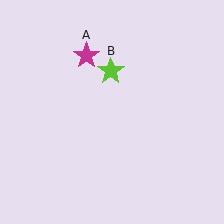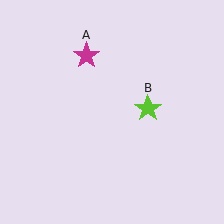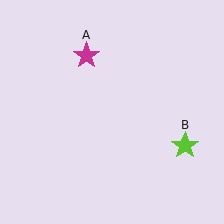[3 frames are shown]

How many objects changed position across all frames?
1 object changed position: lime star (object B).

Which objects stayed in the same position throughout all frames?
Magenta star (object A) remained stationary.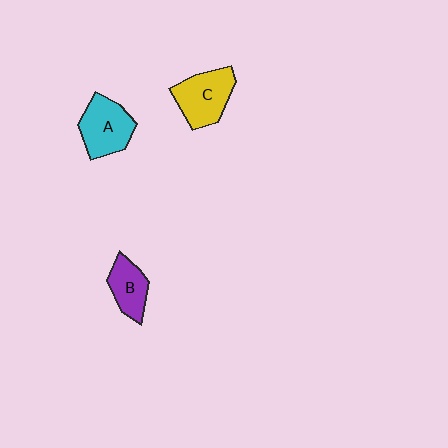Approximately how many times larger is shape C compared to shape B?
Approximately 1.4 times.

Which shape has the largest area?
Shape C (yellow).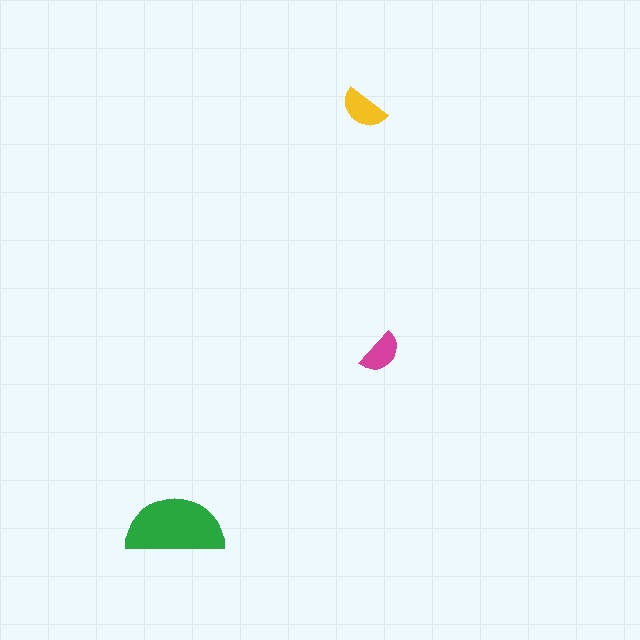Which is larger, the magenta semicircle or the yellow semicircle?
The yellow one.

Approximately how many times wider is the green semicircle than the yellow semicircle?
About 2 times wider.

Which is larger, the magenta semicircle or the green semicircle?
The green one.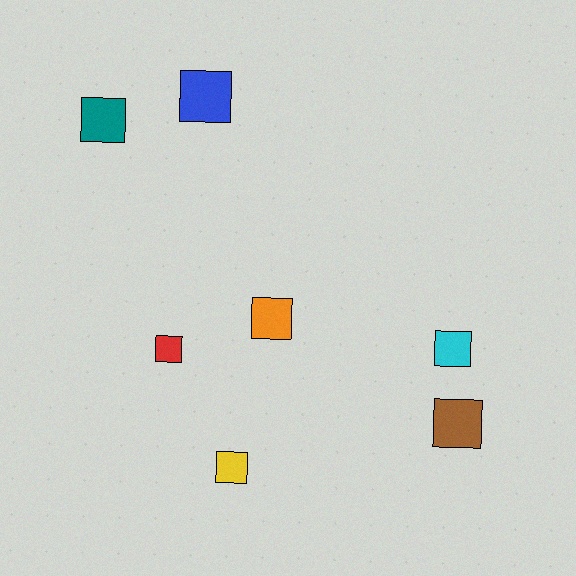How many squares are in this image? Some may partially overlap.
There are 7 squares.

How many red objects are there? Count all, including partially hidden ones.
There is 1 red object.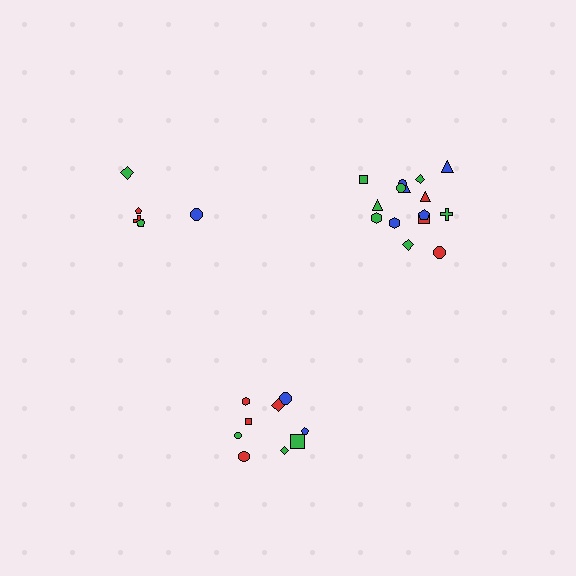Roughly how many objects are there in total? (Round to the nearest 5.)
Roughly 30 objects in total.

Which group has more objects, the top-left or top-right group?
The top-right group.